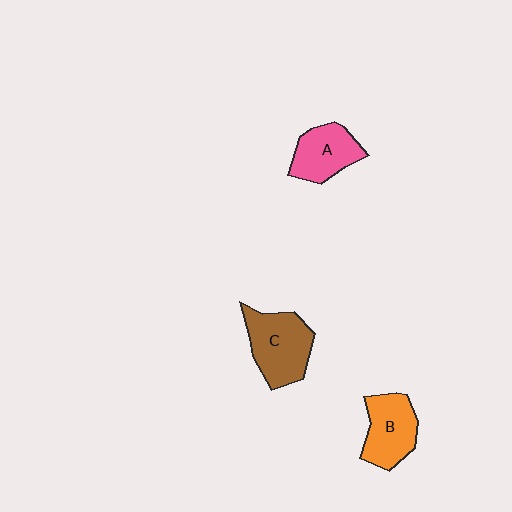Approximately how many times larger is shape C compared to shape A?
Approximately 1.3 times.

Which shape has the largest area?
Shape C (brown).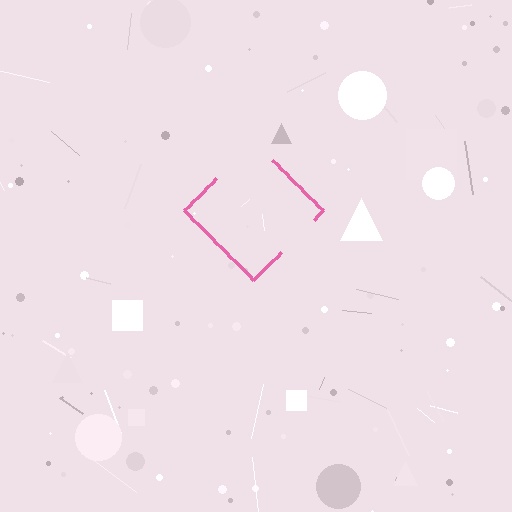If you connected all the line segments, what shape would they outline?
They would outline a diamond.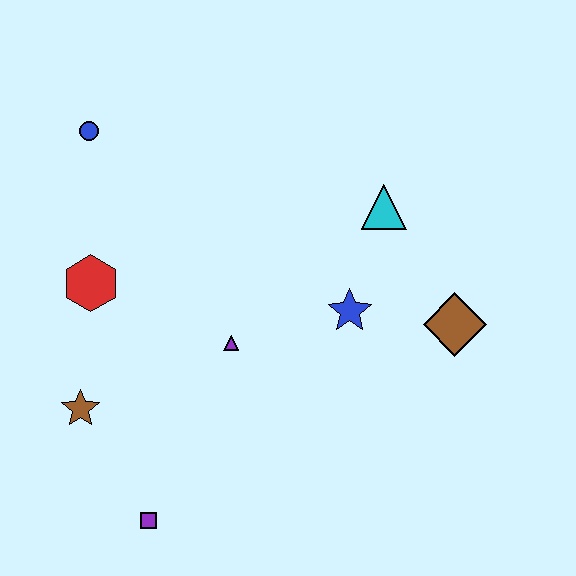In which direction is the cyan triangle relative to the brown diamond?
The cyan triangle is above the brown diamond.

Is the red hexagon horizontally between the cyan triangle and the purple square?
No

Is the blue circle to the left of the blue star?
Yes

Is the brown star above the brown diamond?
No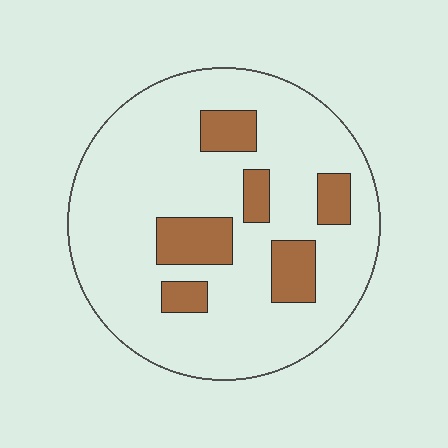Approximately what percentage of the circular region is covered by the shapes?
Approximately 20%.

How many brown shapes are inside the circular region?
6.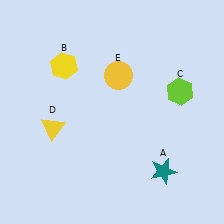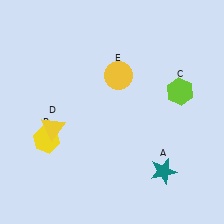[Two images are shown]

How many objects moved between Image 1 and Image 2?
1 object moved between the two images.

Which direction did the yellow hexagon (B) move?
The yellow hexagon (B) moved down.